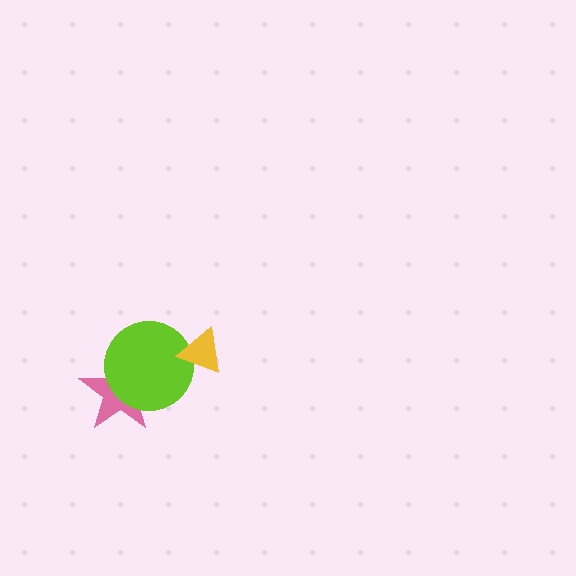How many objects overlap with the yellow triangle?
1 object overlaps with the yellow triangle.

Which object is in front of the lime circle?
The yellow triangle is in front of the lime circle.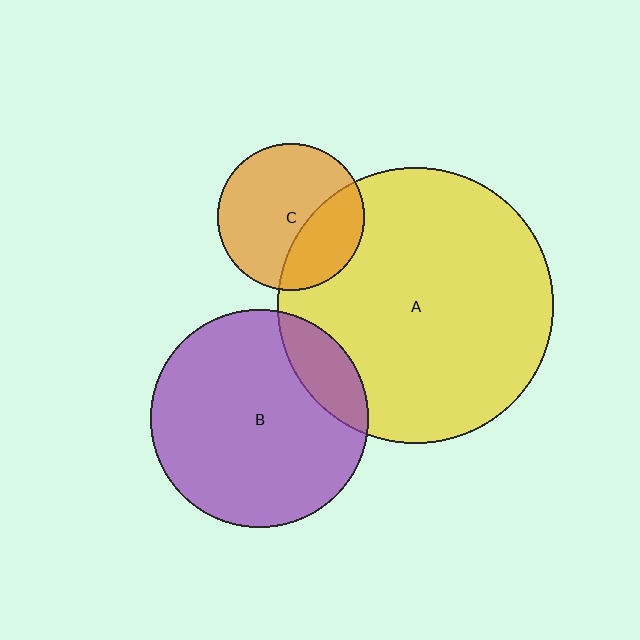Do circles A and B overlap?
Yes.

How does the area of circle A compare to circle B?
Approximately 1.6 times.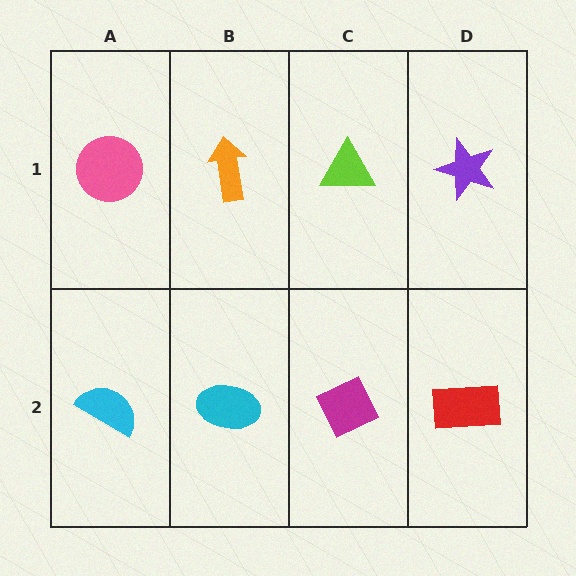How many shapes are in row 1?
4 shapes.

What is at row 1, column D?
A purple star.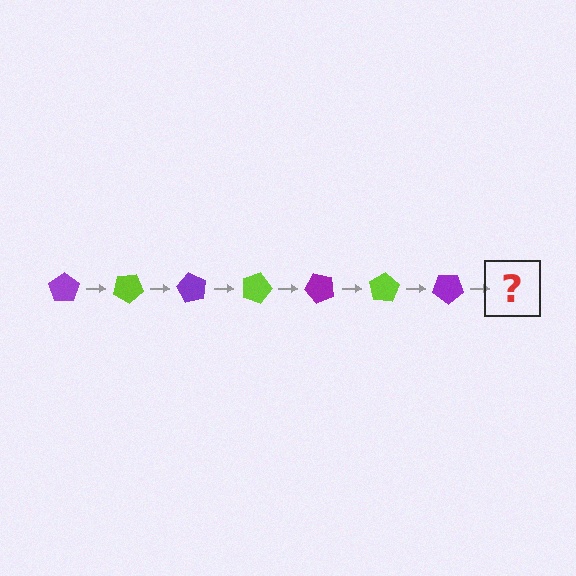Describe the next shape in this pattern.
It should be a lime pentagon, rotated 210 degrees from the start.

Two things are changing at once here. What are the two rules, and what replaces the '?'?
The two rules are that it rotates 30 degrees each step and the color cycles through purple and lime. The '?' should be a lime pentagon, rotated 210 degrees from the start.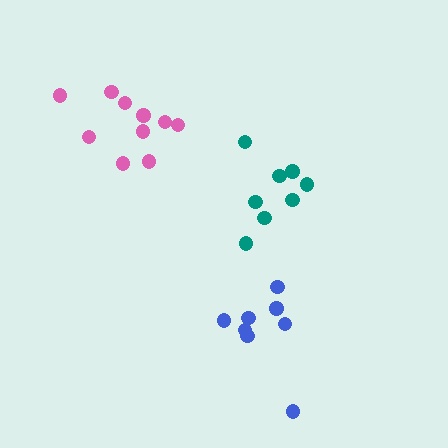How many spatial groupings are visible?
There are 3 spatial groupings.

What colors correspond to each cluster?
The clusters are colored: blue, teal, pink.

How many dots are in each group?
Group 1: 8 dots, Group 2: 8 dots, Group 3: 10 dots (26 total).